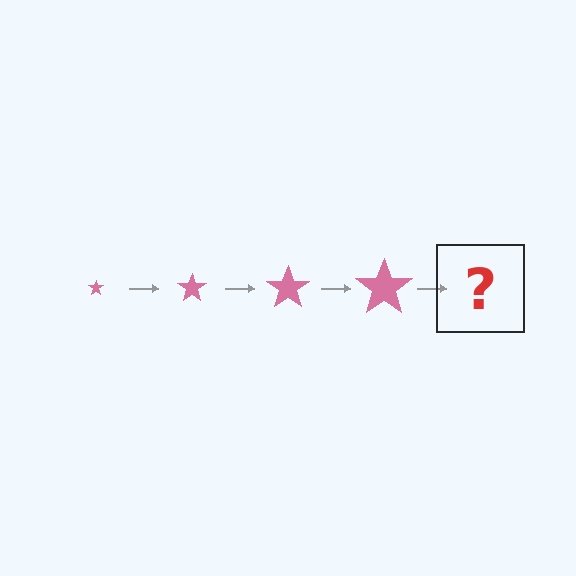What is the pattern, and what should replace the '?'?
The pattern is that the star gets progressively larger each step. The '?' should be a pink star, larger than the previous one.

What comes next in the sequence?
The next element should be a pink star, larger than the previous one.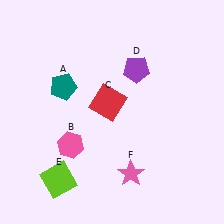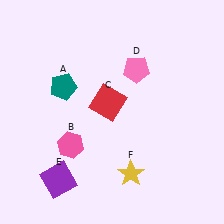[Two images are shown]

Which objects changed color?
D changed from purple to pink. E changed from lime to purple. F changed from pink to yellow.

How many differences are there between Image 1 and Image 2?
There are 3 differences between the two images.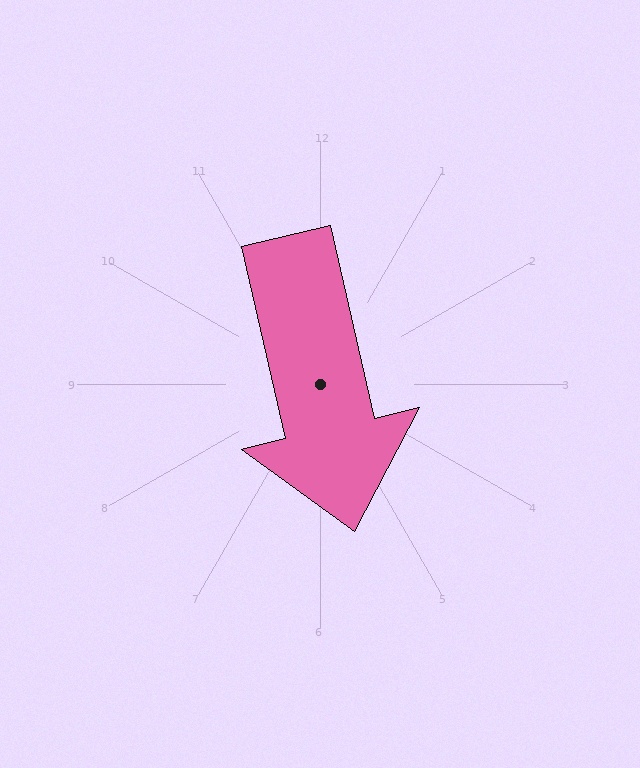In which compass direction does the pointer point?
South.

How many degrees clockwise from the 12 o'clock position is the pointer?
Approximately 167 degrees.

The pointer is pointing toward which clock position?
Roughly 6 o'clock.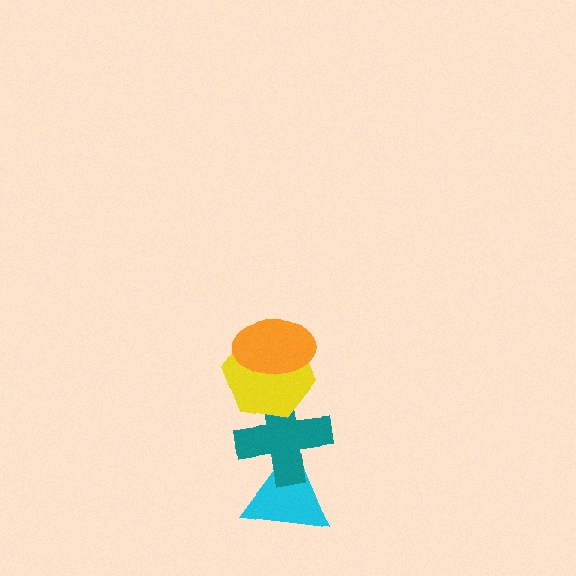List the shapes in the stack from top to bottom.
From top to bottom: the orange ellipse, the yellow hexagon, the teal cross, the cyan triangle.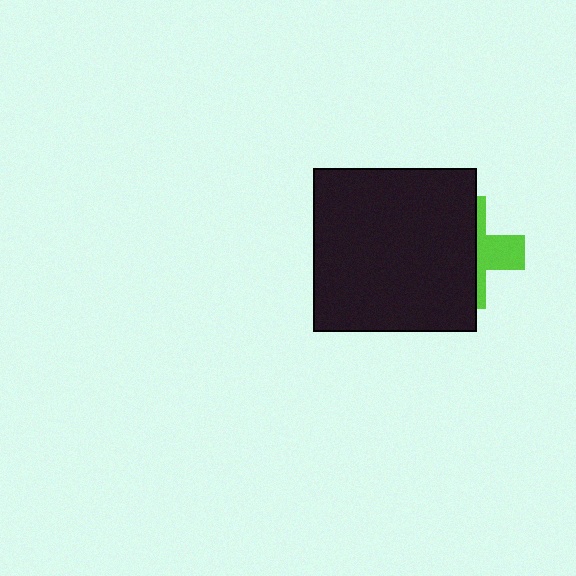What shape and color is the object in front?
The object in front is a black square.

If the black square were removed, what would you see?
You would see the complete lime cross.